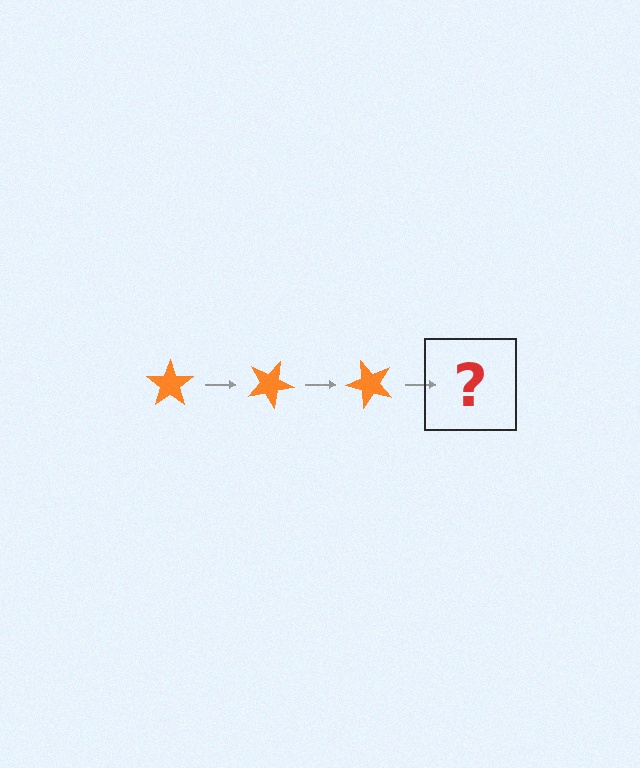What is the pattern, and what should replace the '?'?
The pattern is that the star rotates 25 degrees each step. The '?' should be an orange star rotated 75 degrees.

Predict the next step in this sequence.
The next step is an orange star rotated 75 degrees.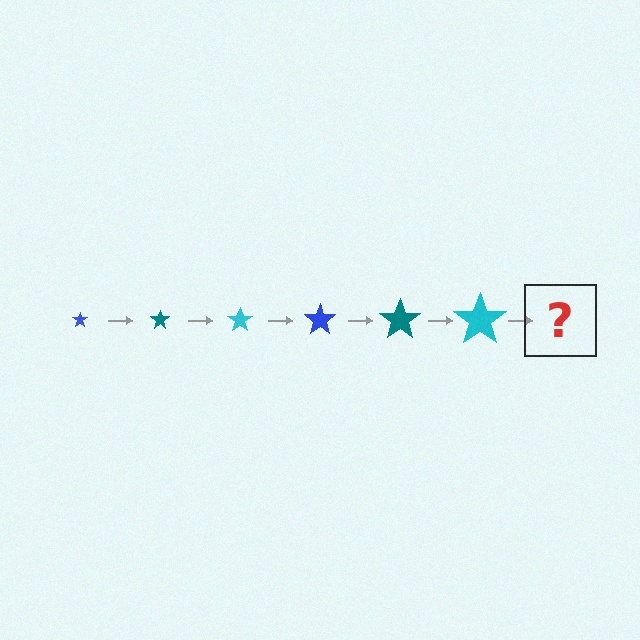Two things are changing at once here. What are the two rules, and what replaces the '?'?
The two rules are that the star grows larger each step and the color cycles through blue, teal, and cyan. The '?' should be a blue star, larger than the previous one.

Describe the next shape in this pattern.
It should be a blue star, larger than the previous one.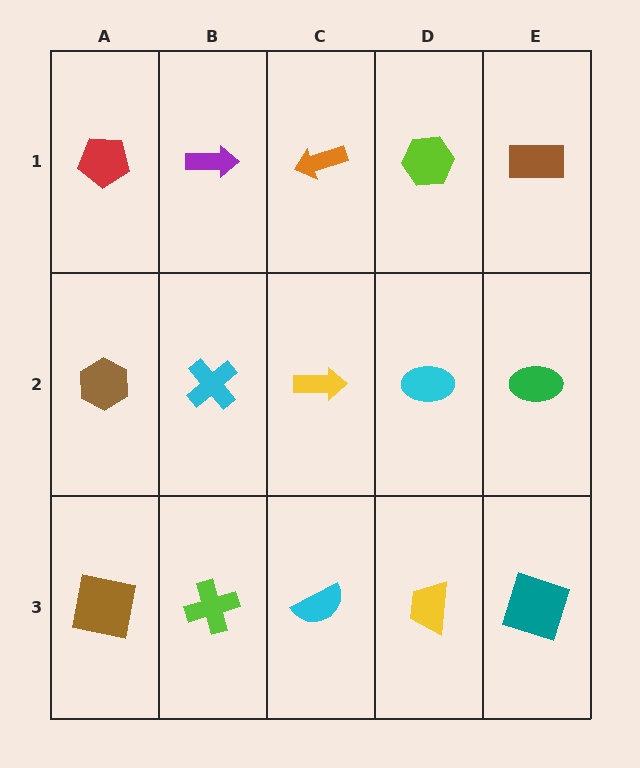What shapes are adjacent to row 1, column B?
A cyan cross (row 2, column B), a red pentagon (row 1, column A), an orange arrow (row 1, column C).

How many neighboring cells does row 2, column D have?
4.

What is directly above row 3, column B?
A cyan cross.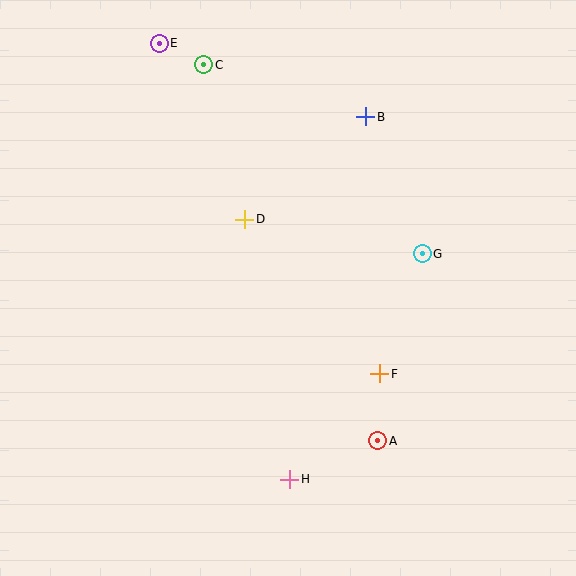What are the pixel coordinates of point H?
Point H is at (290, 479).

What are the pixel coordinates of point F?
Point F is at (380, 374).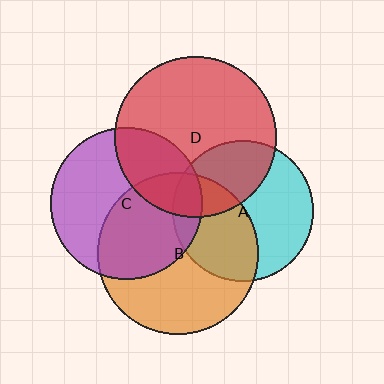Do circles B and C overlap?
Yes.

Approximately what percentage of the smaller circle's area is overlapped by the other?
Approximately 45%.